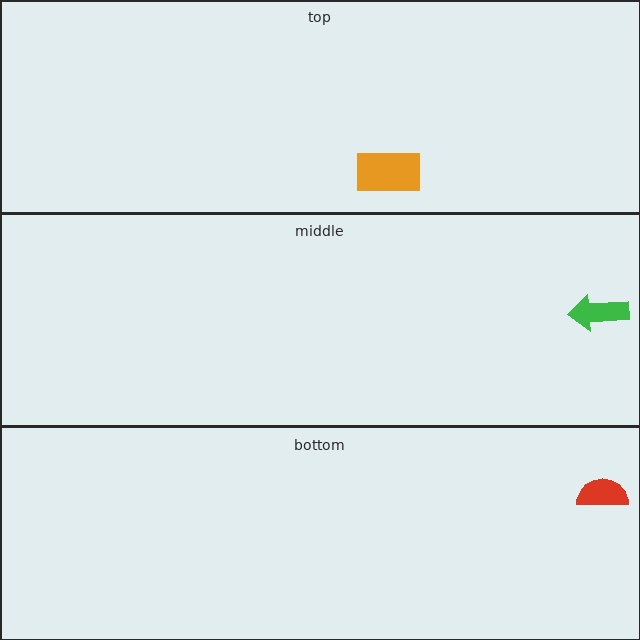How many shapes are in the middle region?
1.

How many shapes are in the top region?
1.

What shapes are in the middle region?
The green arrow.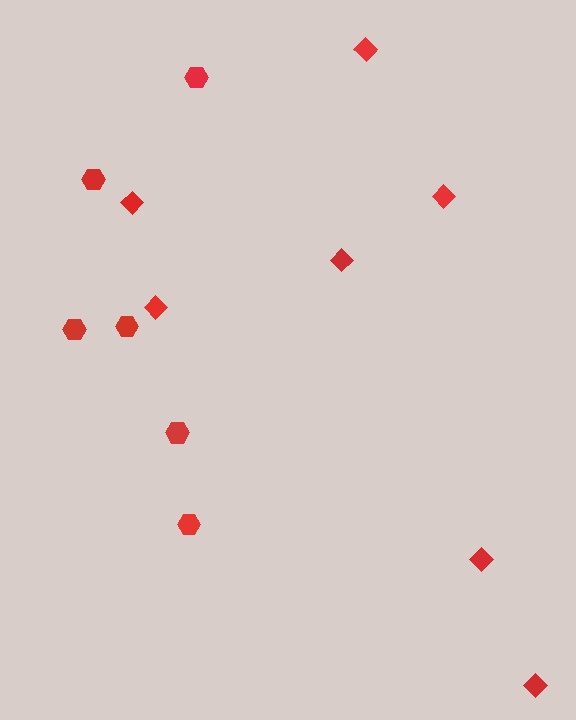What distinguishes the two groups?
There are 2 groups: one group of diamonds (7) and one group of hexagons (6).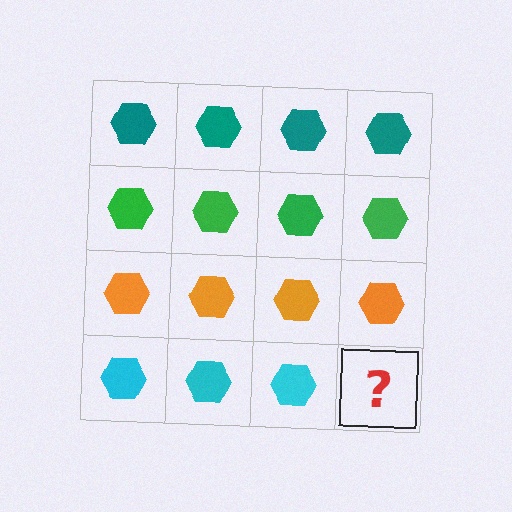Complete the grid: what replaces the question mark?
The question mark should be replaced with a cyan hexagon.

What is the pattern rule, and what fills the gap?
The rule is that each row has a consistent color. The gap should be filled with a cyan hexagon.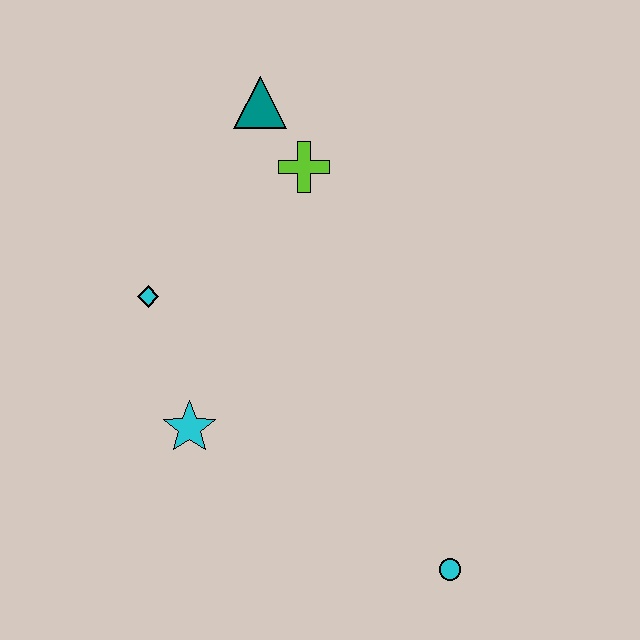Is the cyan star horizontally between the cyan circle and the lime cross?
No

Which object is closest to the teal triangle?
The lime cross is closest to the teal triangle.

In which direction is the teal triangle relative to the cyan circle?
The teal triangle is above the cyan circle.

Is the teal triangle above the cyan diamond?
Yes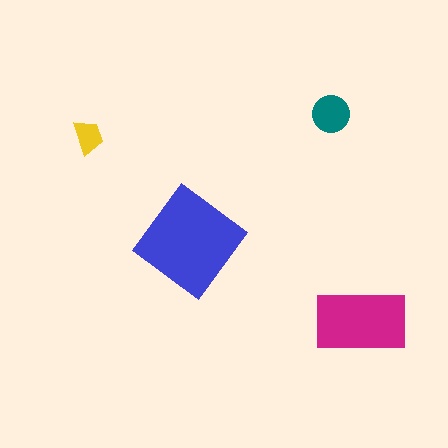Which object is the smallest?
The yellow trapezoid.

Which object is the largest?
The blue diamond.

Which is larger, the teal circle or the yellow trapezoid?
The teal circle.